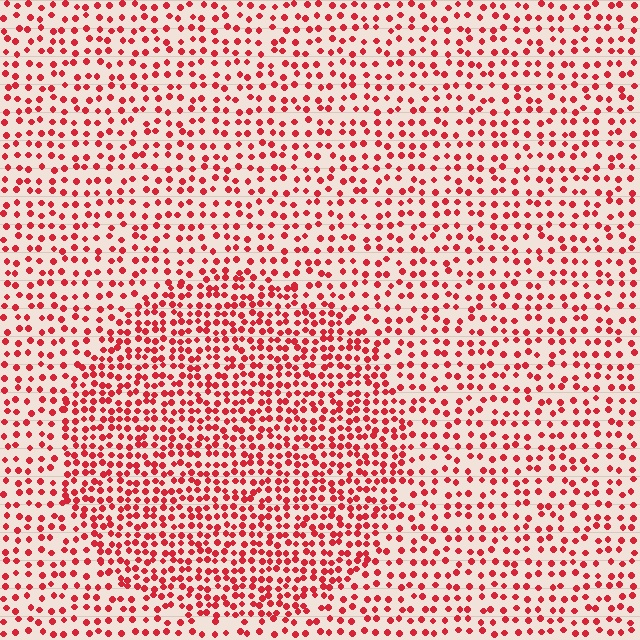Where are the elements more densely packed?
The elements are more densely packed inside the circle boundary.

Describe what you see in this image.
The image contains small red elements arranged at two different densities. A circle-shaped region is visible where the elements are more densely packed than the surrounding area.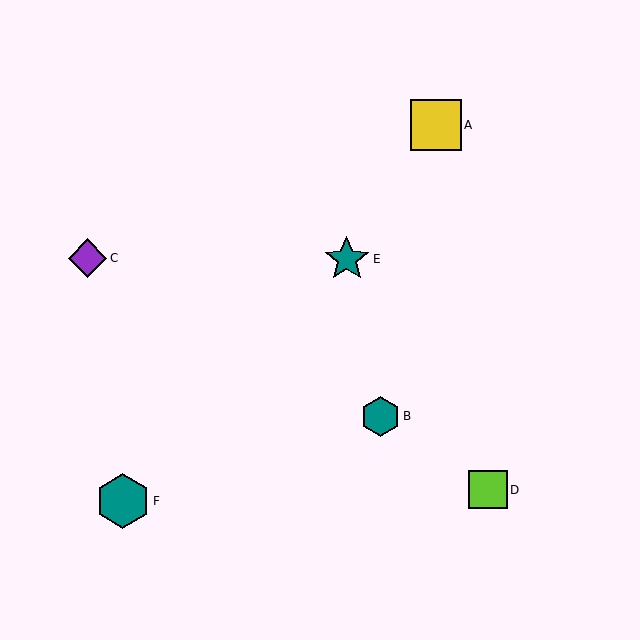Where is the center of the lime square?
The center of the lime square is at (488, 490).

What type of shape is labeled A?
Shape A is a yellow square.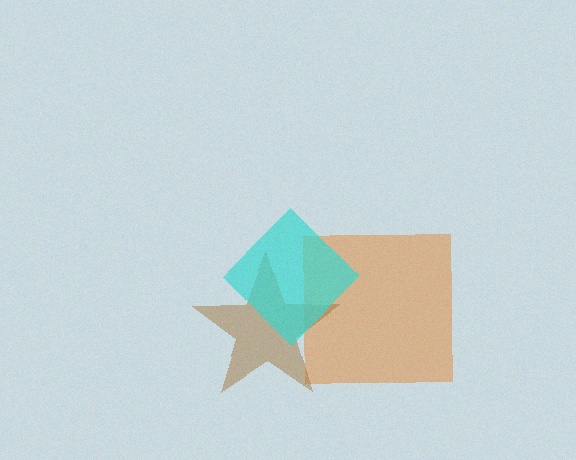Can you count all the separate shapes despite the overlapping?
Yes, there are 3 separate shapes.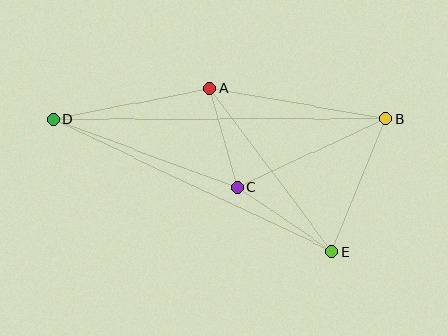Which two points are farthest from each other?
Points B and D are farthest from each other.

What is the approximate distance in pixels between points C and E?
The distance between C and E is approximately 114 pixels.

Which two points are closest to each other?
Points A and C are closest to each other.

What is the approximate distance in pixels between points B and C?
The distance between B and C is approximately 164 pixels.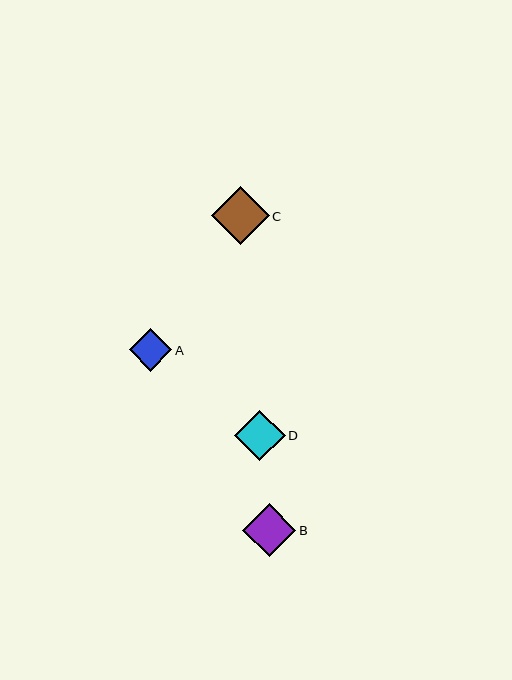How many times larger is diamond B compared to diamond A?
Diamond B is approximately 1.2 times the size of diamond A.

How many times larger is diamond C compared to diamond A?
Diamond C is approximately 1.4 times the size of diamond A.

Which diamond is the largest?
Diamond C is the largest with a size of approximately 58 pixels.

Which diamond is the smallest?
Diamond A is the smallest with a size of approximately 43 pixels.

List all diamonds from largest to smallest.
From largest to smallest: C, B, D, A.